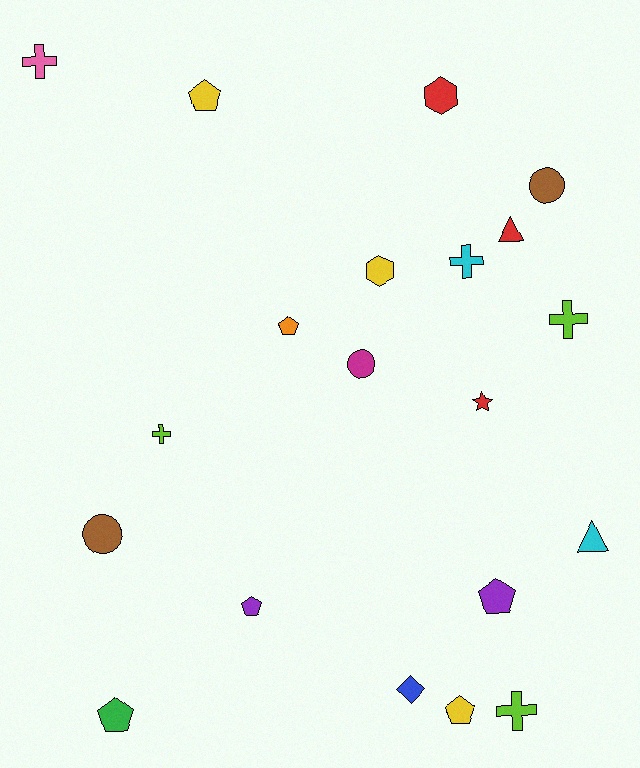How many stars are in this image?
There is 1 star.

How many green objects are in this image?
There is 1 green object.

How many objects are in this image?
There are 20 objects.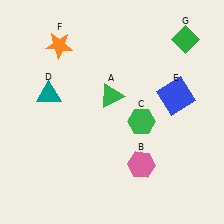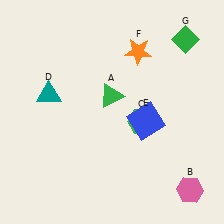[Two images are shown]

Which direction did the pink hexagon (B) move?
The pink hexagon (B) moved right.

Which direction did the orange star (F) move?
The orange star (F) moved right.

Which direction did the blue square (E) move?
The blue square (E) moved left.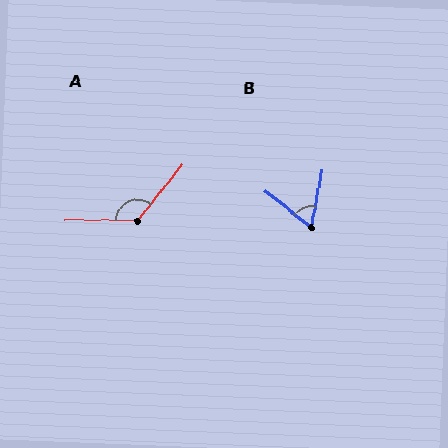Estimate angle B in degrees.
Approximately 61 degrees.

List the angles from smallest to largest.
B (61°), A (129°).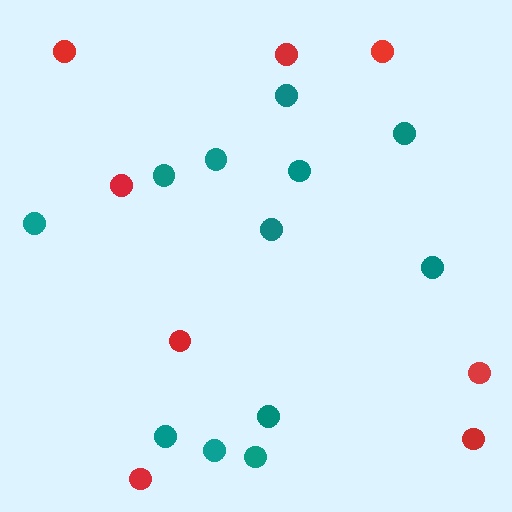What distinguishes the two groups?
There are 2 groups: one group of red circles (8) and one group of teal circles (12).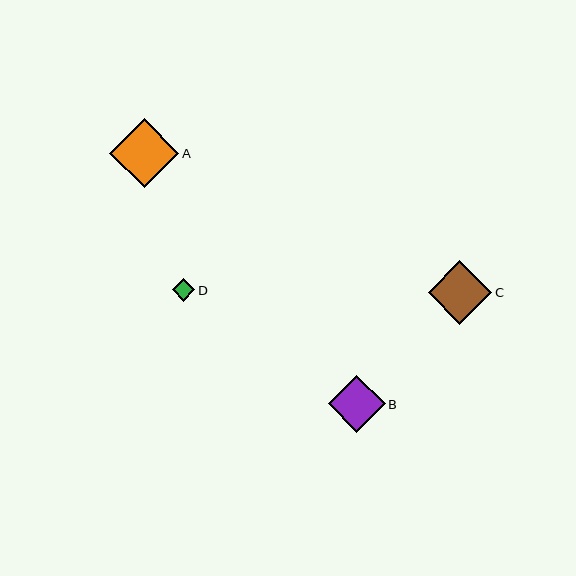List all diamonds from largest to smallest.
From largest to smallest: A, C, B, D.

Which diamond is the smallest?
Diamond D is the smallest with a size of approximately 22 pixels.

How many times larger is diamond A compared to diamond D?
Diamond A is approximately 3.1 times the size of diamond D.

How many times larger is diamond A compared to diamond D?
Diamond A is approximately 3.1 times the size of diamond D.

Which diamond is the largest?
Diamond A is the largest with a size of approximately 69 pixels.